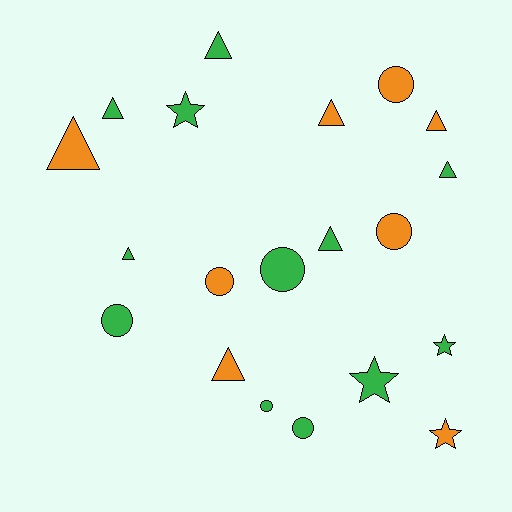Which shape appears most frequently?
Triangle, with 9 objects.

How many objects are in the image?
There are 20 objects.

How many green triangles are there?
There are 5 green triangles.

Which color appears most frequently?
Green, with 12 objects.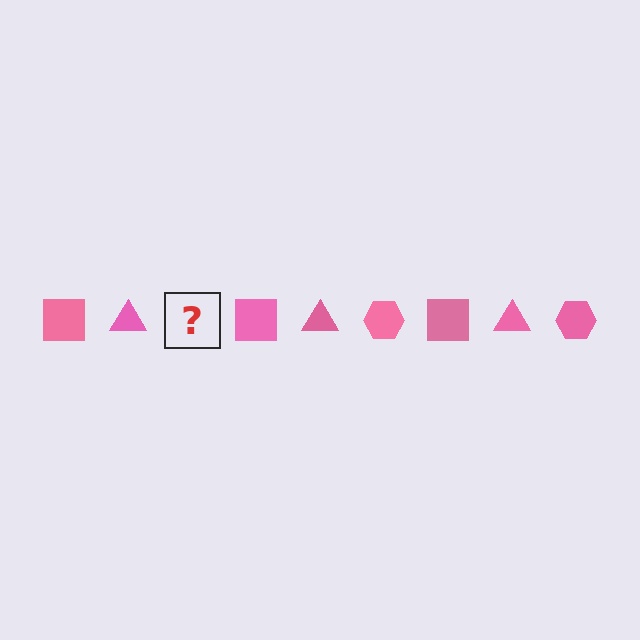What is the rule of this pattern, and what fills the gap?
The rule is that the pattern cycles through square, triangle, hexagon shapes in pink. The gap should be filled with a pink hexagon.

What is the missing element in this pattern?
The missing element is a pink hexagon.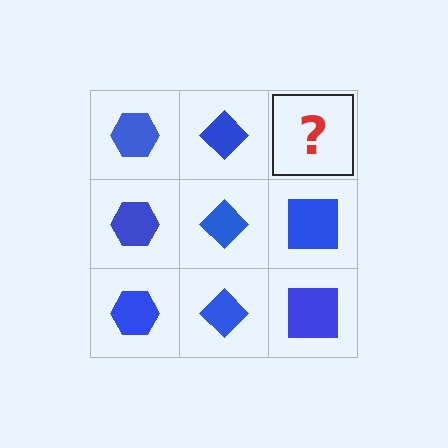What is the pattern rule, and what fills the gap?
The rule is that each column has a consistent shape. The gap should be filled with a blue square.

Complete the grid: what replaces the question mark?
The question mark should be replaced with a blue square.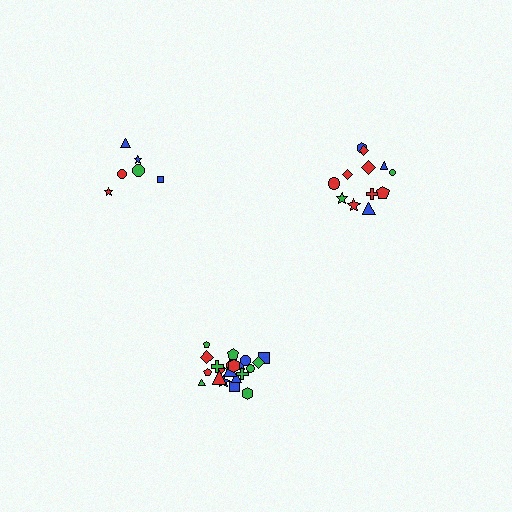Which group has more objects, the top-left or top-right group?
The top-right group.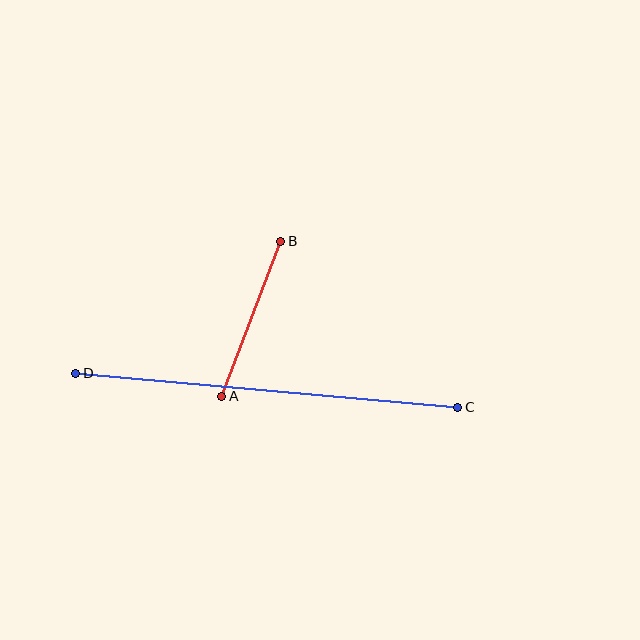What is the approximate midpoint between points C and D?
The midpoint is at approximately (267, 390) pixels.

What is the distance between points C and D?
The distance is approximately 384 pixels.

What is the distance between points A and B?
The distance is approximately 166 pixels.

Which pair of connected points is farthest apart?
Points C and D are farthest apart.